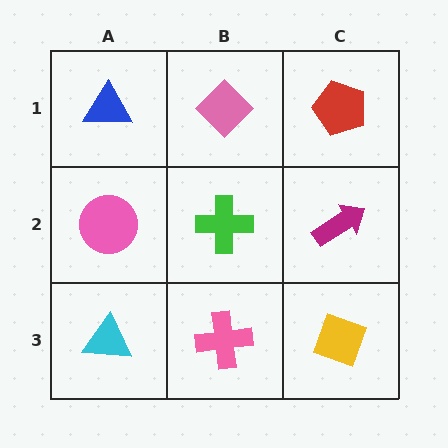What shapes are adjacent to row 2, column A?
A blue triangle (row 1, column A), a cyan triangle (row 3, column A), a green cross (row 2, column B).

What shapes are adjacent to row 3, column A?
A pink circle (row 2, column A), a pink cross (row 3, column B).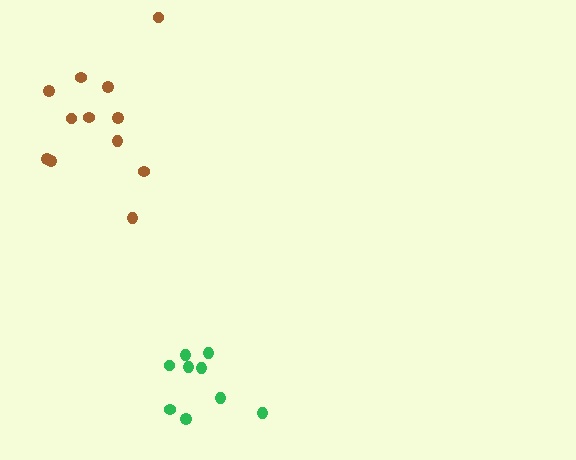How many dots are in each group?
Group 1: 12 dots, Group 2: 9 dots (21 total).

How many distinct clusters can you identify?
There are 2 distinct clusters.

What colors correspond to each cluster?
The clusters are colored: brown, green.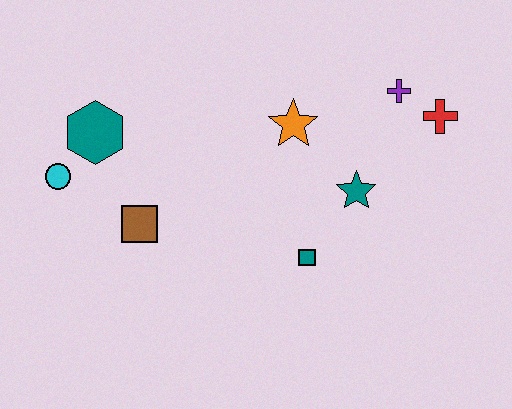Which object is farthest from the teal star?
The cyan circle is farthest from the teal star.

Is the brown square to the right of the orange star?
No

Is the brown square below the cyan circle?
Yes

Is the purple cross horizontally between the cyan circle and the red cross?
Yes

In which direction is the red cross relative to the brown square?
The red cross is to the right of the brown square.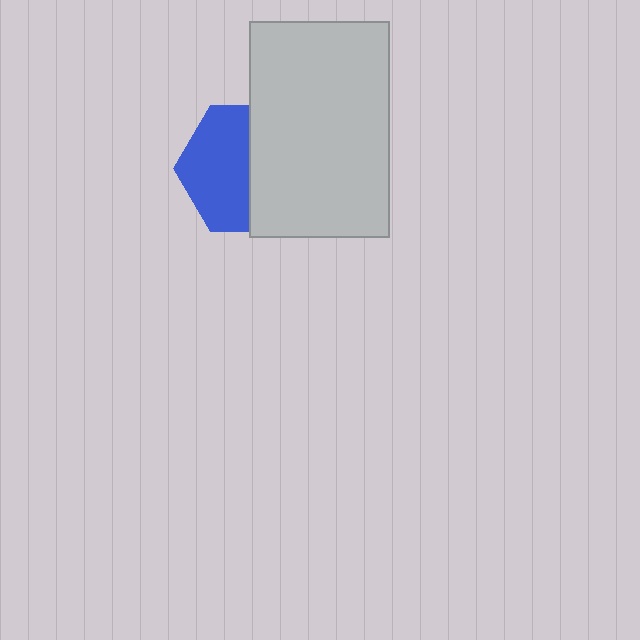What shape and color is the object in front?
The object in front is a light gray rectangle.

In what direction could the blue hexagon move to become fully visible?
The blue hexagon could move left. That would shift it out from behind the light gray rectangle entirely.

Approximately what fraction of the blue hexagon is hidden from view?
Roughly 48% of the blue hexagon is hidden behind the light gray rectangle.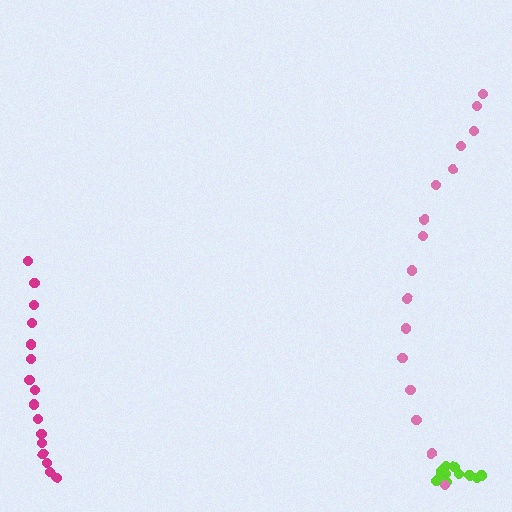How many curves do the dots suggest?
There are 3 distinct paths.